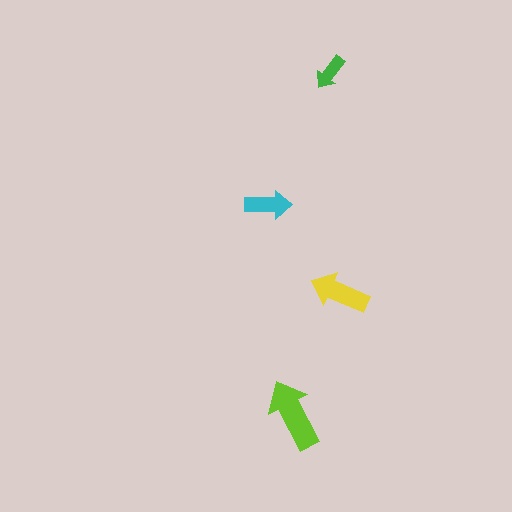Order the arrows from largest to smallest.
the lime one, the yellow one, the cyan one, the green one.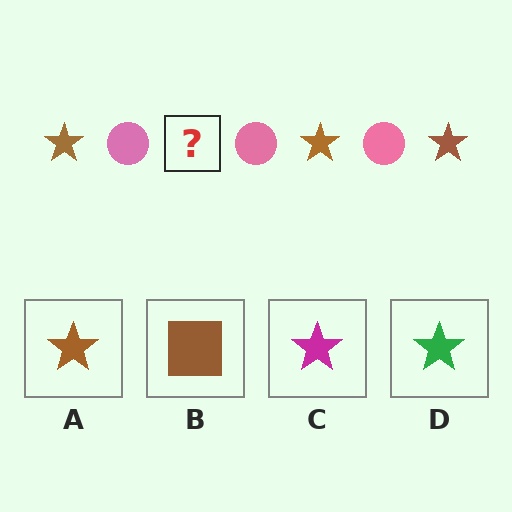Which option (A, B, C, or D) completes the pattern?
A.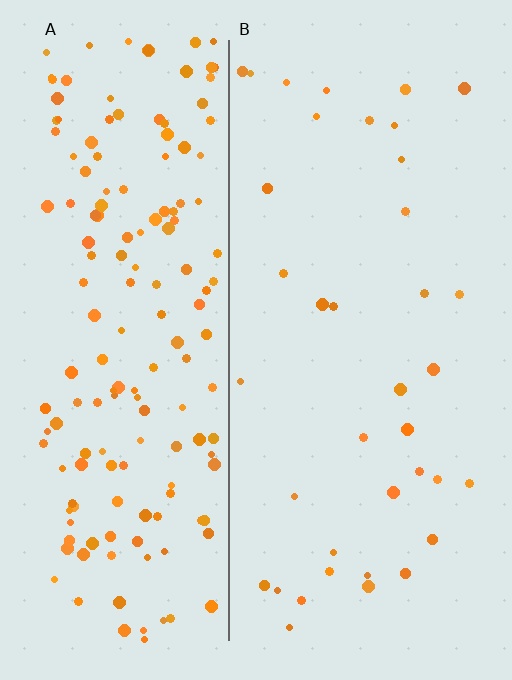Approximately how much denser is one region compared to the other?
Approximately 4.4× — region A over region B.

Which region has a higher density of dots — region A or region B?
A (the left).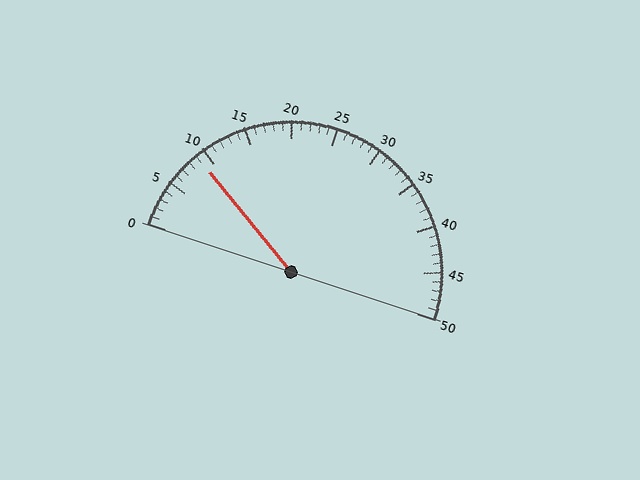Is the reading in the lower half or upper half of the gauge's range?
The reading is in the lower half of the range (0 to 50).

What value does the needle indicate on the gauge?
The needle indicates approximately 9.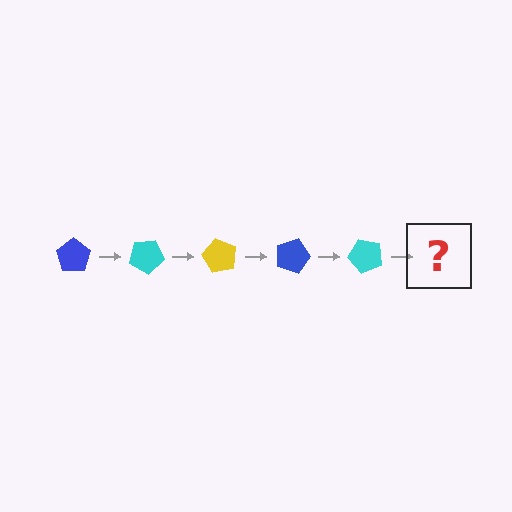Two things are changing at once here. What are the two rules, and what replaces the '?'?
The two rules are that it rotates 30 degrees each step and the color cycles through blue, cyan, and yellow. The '?' should be a yellow pentagon, rotated 150 degrees from the start.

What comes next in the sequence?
The next element should be a yellow pentagon, rotated 150 degrees from the start.